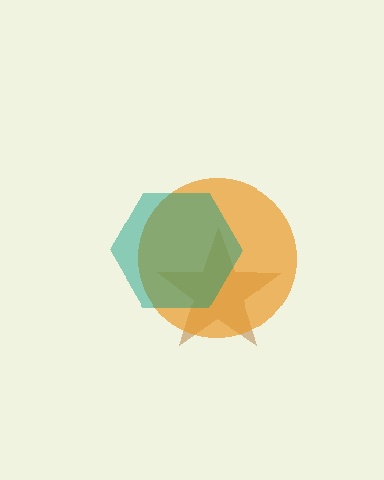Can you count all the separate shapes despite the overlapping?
Yes, there are 3 separate shapes.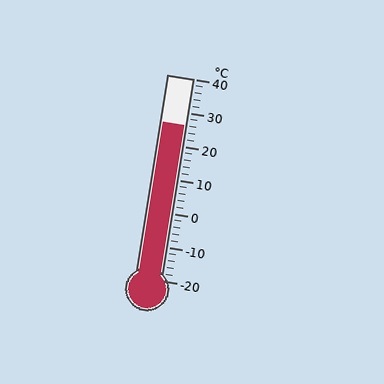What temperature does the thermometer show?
The thermometer shows approximately 26°C.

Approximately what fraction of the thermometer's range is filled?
The thermometer is filled to approximately 75% of its range.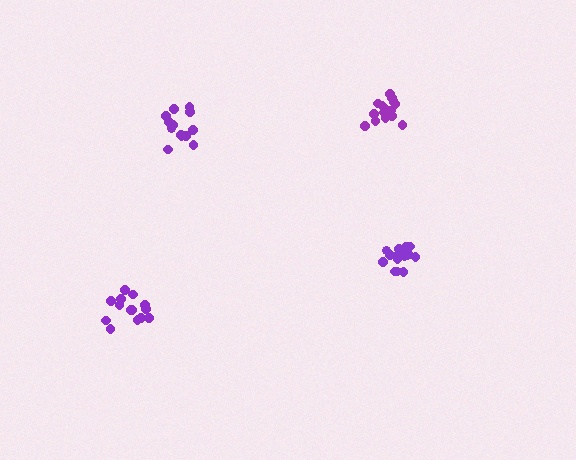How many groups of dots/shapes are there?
There are 4 groups.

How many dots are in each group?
Group 1: 16 dots, Group 2: 15 dots, Group 3: 14 dots, Group 4: 13 dots (58 total).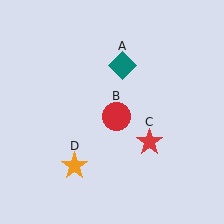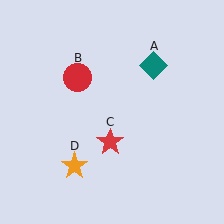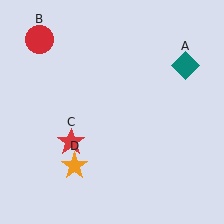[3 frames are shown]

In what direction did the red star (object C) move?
The red star (object C) moved left.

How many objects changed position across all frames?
3 objects changed position: teal diamond (object A), red circle (object B), red star (object C).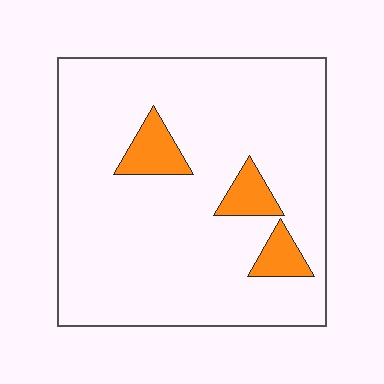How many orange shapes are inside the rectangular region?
3.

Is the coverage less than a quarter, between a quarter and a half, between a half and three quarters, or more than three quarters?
Less than a quarter.